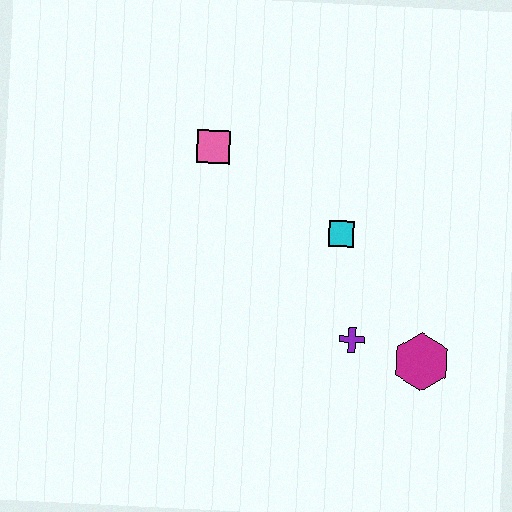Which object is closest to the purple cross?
The magenta hexagon is closest to the purple cross.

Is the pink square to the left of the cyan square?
Yes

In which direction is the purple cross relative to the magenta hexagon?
The purple cross is to the left of the magenta hexagon.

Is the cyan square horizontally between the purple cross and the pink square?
Yes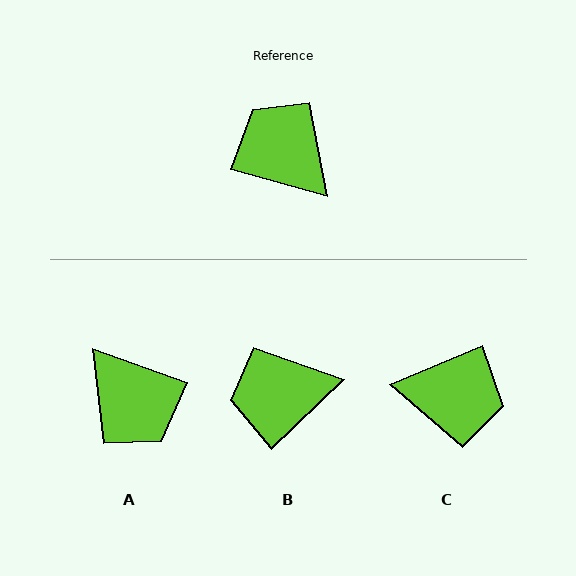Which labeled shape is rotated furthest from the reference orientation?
A, about 175 degrees away.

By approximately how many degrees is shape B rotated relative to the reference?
Approximately 59 degrees counter-clockwise.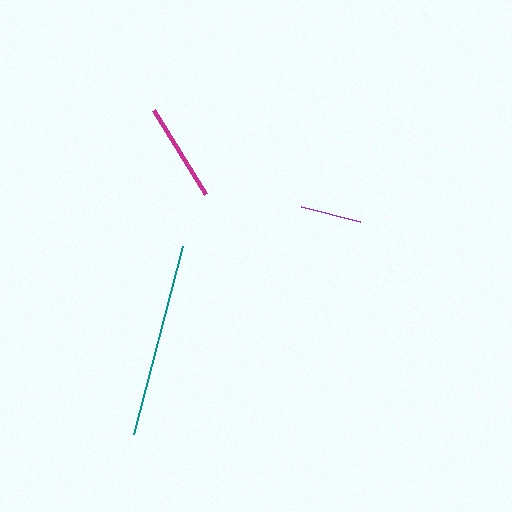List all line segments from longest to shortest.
From longest to shortest: teal, magenta, purple.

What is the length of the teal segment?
The teal segment is approximately 194 pixels long.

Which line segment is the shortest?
The purple line is the shortest at approximately 61 pixels.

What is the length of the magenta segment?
The magenta segment is approximately 99 pixels long.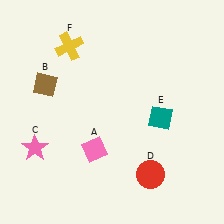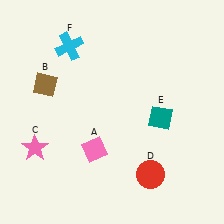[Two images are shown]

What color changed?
The cross (F) changed from yellow in Image 1 to cyan in Image 2.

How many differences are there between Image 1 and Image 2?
There is 1 difference between the two images.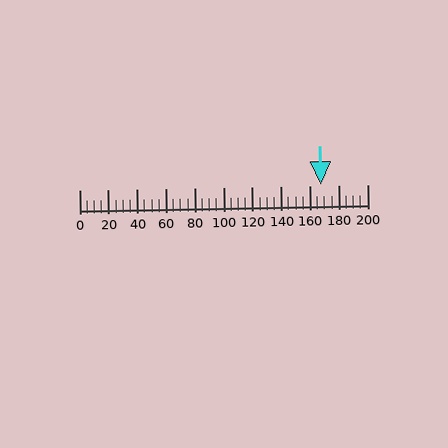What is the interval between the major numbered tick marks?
The major tick marks are spaced 20 units apart.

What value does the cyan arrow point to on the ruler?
The cyan arrow points to approximately 167.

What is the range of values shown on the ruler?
The ruler shows values from 0 to 200.